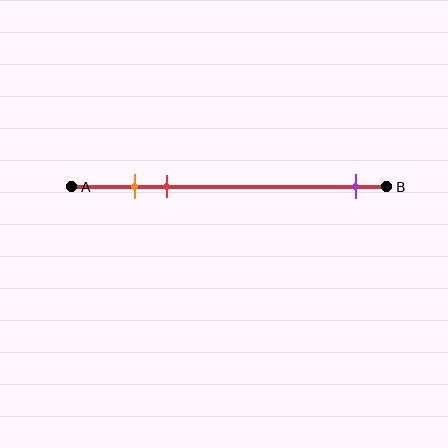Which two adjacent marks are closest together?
The orange and red marks are the closest adjacent pair.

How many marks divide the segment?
There are 3 marks dividing the segment.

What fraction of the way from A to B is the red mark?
The red mark is approximately 30% (0.3) of the way from A to B.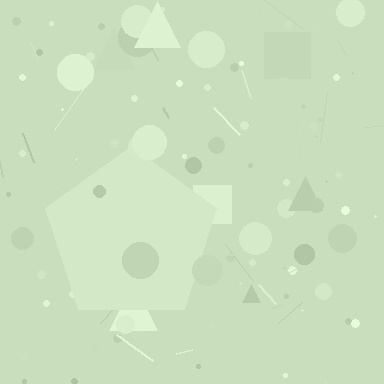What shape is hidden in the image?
A pentagon is hidden in the image.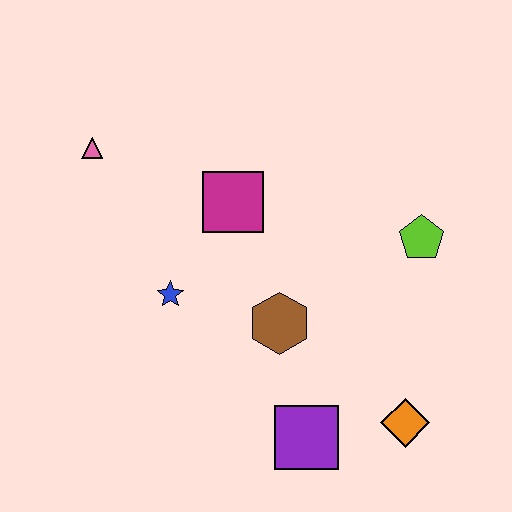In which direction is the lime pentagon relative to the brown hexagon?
The lime pentagon is to the right of the brown hexagon.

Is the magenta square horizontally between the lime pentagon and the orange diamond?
No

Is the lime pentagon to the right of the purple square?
Yes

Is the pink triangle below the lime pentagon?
No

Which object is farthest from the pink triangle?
The orange diamond is farthest from the pink triangle.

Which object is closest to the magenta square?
The blue star is closest to the magenta square.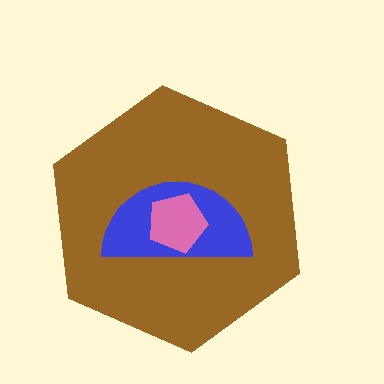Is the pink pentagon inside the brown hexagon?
Yes.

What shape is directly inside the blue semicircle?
The pink pentagon.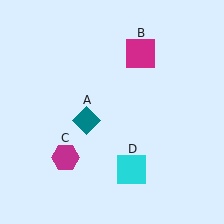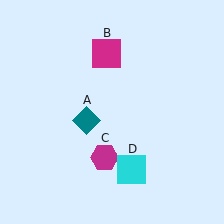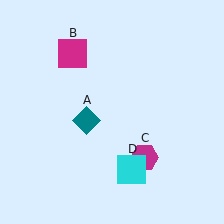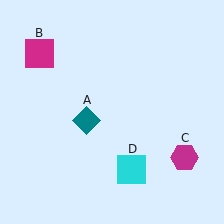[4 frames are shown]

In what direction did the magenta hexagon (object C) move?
The magenta hexagon (object C) moved right.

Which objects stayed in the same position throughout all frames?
Teal diamond (object A) and cyan square (object D) remained stationary.